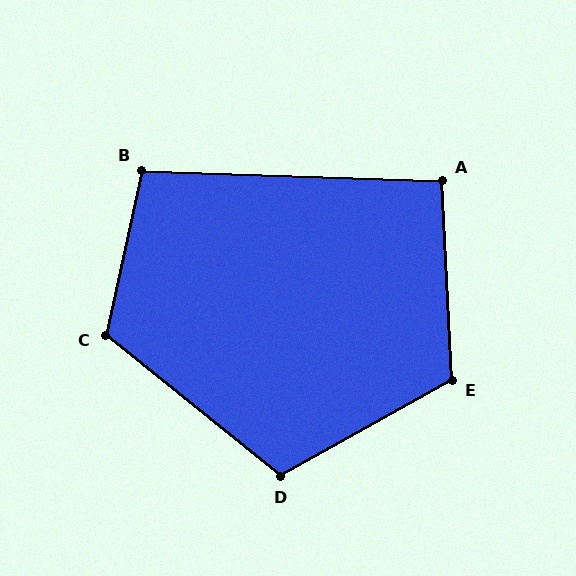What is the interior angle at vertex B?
Approximately 100 degrees (obtuse).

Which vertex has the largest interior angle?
C, at approximately 117 degrees.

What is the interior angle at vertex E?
Approximately 117 degrees (obtuse).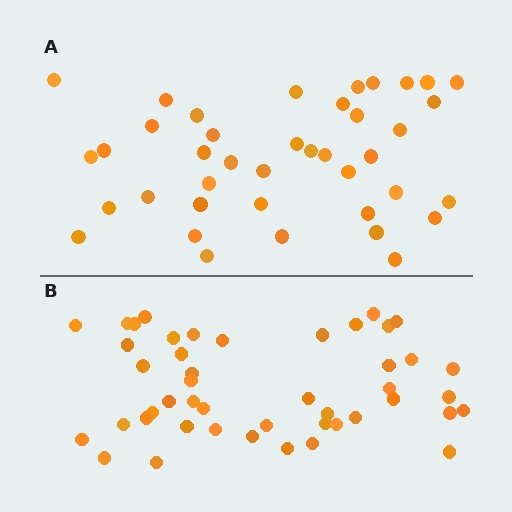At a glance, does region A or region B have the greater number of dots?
Region B (the bottom region) has more dots.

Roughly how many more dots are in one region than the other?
Region B has about 6 more dots than region A.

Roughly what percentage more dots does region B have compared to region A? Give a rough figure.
About 15% more.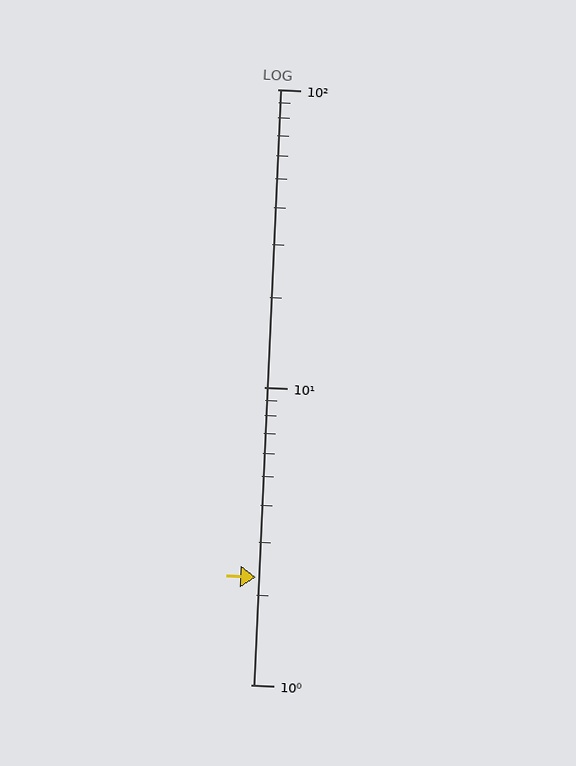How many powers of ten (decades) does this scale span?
The scale spans 2 decades, from 1 to 100.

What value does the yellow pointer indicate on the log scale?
The pointer indicates approximately 2.3.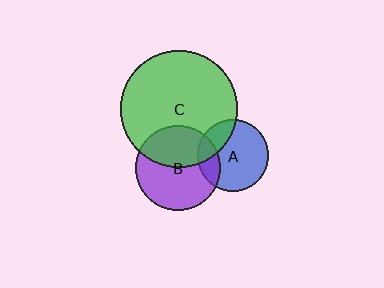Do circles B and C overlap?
Yes.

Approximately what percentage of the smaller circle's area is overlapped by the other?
Approximately 40%.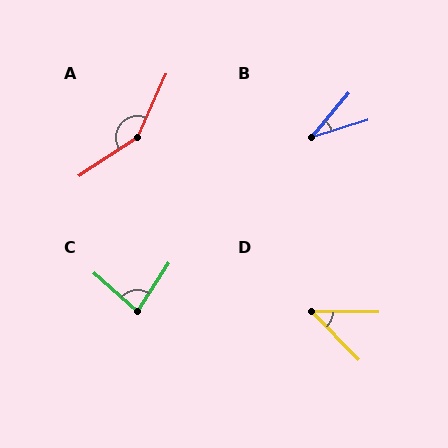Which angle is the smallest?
B, at approximately 33 degrees.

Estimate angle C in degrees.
Approximately 82 degrees.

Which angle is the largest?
A, at approximately 147 degrees.